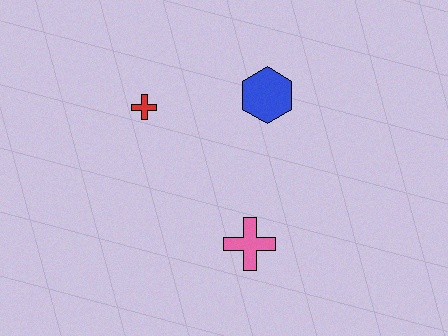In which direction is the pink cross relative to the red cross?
The pink cross is below the red cross.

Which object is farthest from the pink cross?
The red cross is farthest from the pink cross.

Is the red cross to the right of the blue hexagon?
No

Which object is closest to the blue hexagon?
The red cross is closest to the blue hexagon.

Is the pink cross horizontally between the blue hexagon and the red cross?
Yes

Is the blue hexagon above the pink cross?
Yes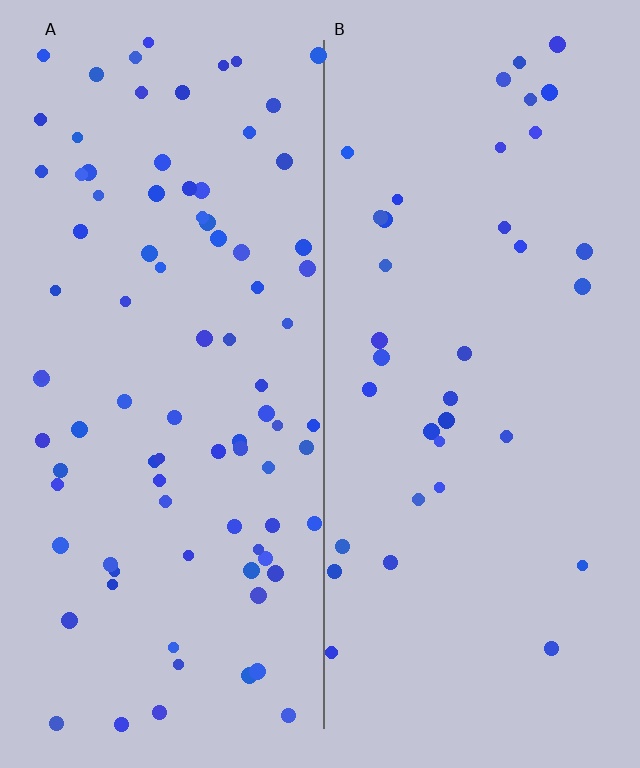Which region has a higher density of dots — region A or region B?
A (the left).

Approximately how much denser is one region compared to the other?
Approximately 2.4× — region A over region B.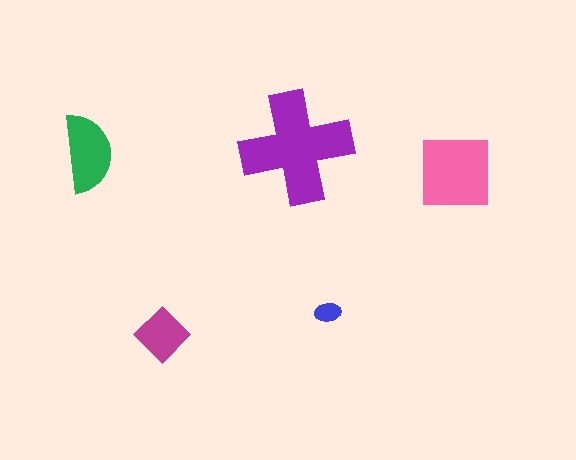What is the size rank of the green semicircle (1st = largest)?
3rd.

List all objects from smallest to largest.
The blue ellipse, the magenta diamond, the green semicircle, the pink square, the purple cross.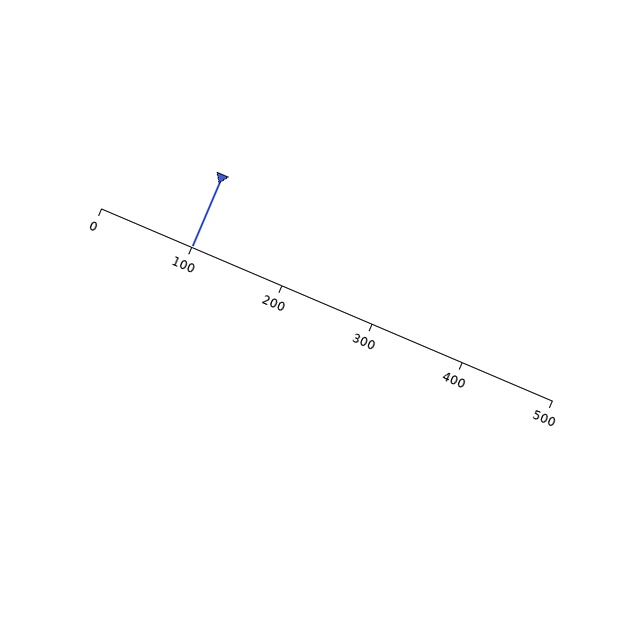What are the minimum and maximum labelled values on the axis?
The axis runs from 0 to 500.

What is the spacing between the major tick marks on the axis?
The major ticks are spaced 100 apart.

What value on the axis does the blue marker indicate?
The marker indicates approximately 100.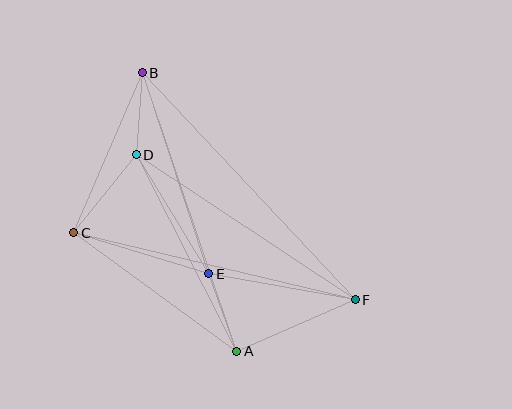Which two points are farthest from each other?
Points B and F are farthest from each other.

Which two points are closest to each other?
Points B and D are closest to each other.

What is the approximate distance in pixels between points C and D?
The distance between C and D is approximately 100 pixels.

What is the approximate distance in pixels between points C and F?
The distance between C and F is approximately 289 pixels.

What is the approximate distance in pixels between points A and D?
The distance between A and D is approximately 221 pixels.